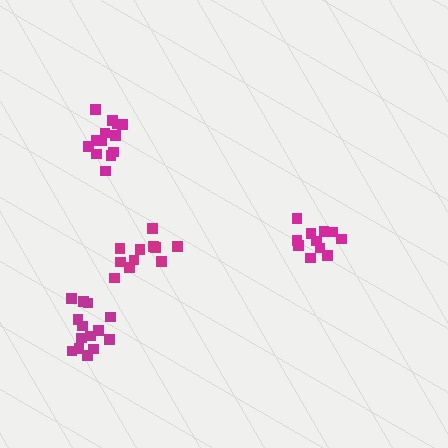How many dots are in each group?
Group 1: 11 dots, Group 2: 14 dots, Group 3: 13 dots, Group 4: 11 dots (49 total).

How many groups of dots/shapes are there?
There are 4 groups.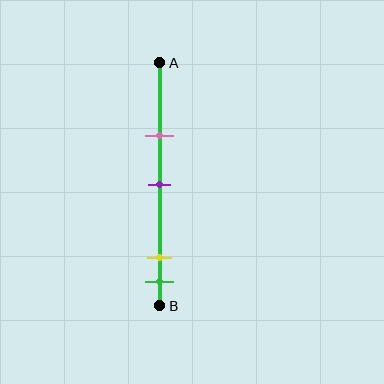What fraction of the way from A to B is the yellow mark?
The yellow mark is approximately 80% (0.8) of the way from A to B.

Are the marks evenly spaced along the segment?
No, the marks are not evenly spaced.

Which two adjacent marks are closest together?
The yellow and green marks are the closest adjacent pair.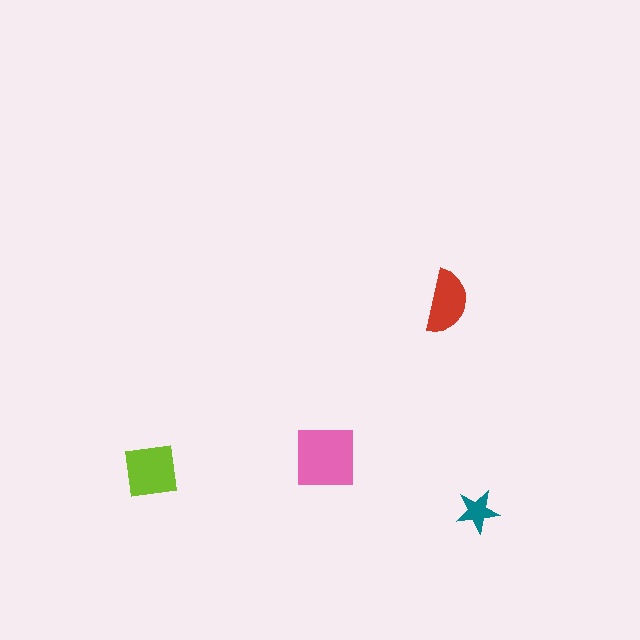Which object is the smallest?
The teal star.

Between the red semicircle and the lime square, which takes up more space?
The lime square.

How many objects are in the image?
There are 4 objects in the image.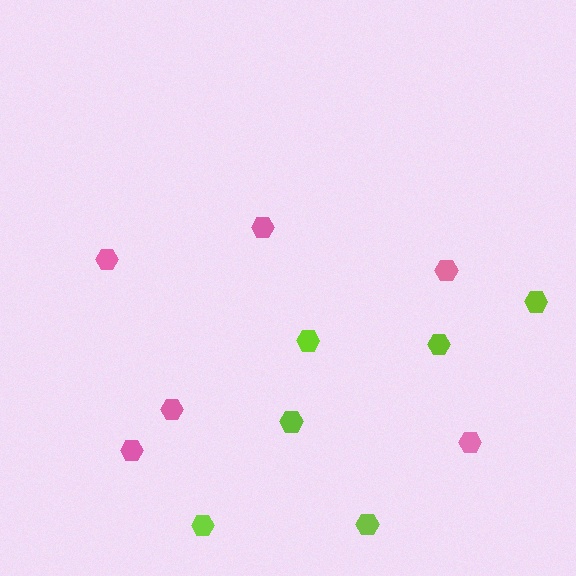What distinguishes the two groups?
There are 2 groups: one group of lime hexagons (6) and one group of pink hexagons (6).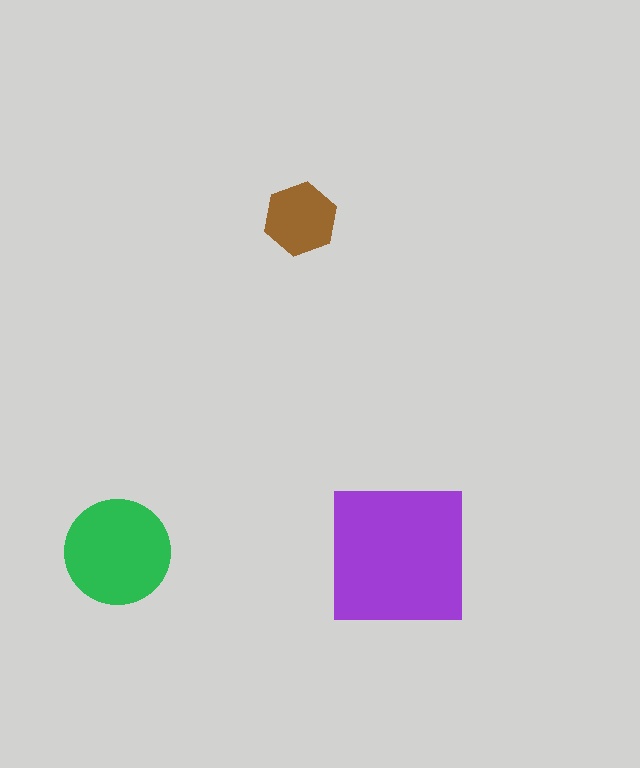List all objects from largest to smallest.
The purple square, the green circle, the brown hexagon.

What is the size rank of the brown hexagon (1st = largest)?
3rd.